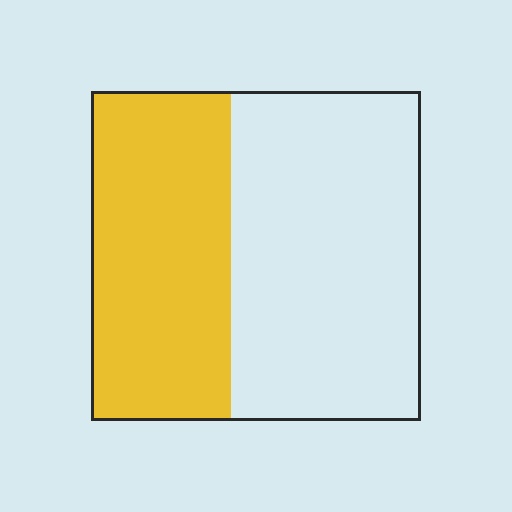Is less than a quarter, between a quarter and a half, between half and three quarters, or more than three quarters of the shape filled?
Between a quarter and a half.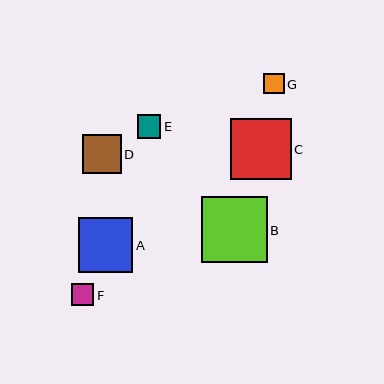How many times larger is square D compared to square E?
Square D is approximately 1.7 times the size of square E.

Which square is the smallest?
Square G is the smallest with a size of approximately 20 pixels.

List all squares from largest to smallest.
From largest to smallest: B, C, A, D, E, F, G.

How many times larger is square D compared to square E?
Square D is approximately 1.7 times the size of square E.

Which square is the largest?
Square B is the largest with a size of approximately 66 pixels.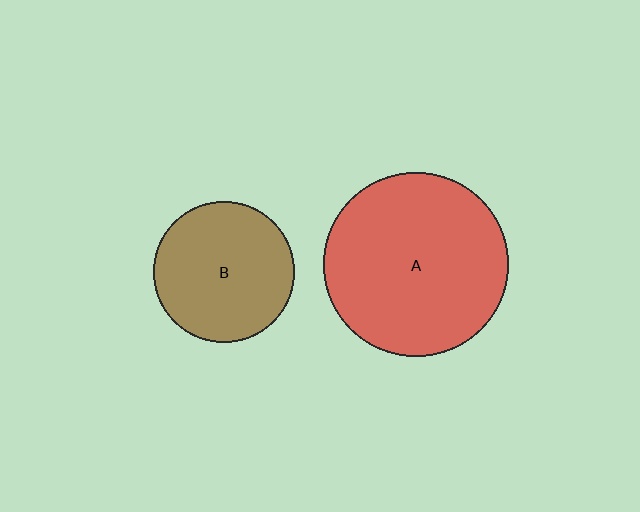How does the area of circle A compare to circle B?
Approximately 1.7 times.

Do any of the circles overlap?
No, none of the circles overlap.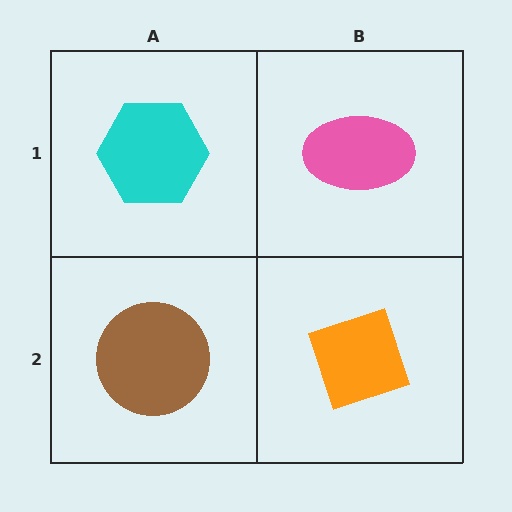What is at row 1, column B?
A pink ellipse.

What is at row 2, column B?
An orange diamond.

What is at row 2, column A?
A brown circle.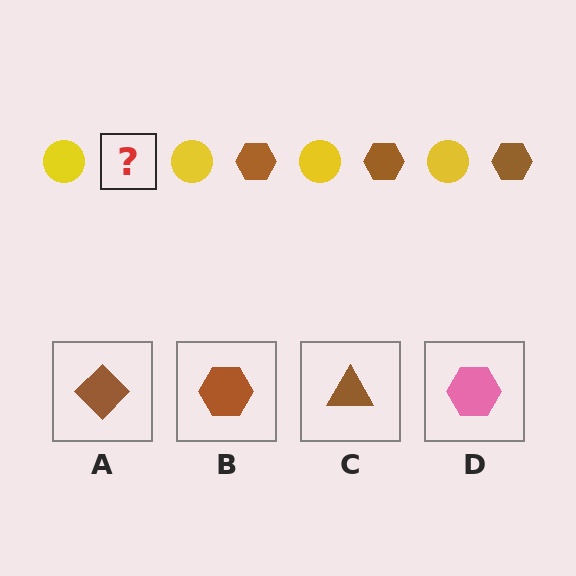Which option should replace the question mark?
Option B.